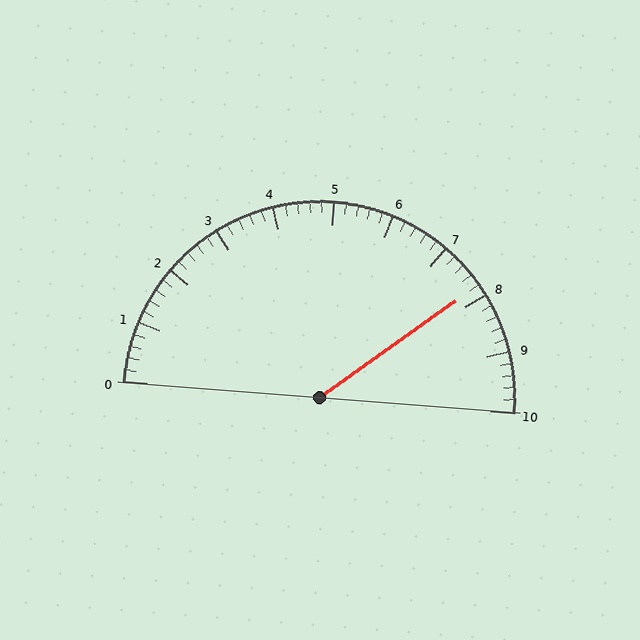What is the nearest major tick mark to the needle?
The nearest major tick mark is 8.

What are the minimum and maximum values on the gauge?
The gauge ranges from 0 to 10.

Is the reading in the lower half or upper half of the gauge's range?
The reading is in the upper half of the range (0 to 10).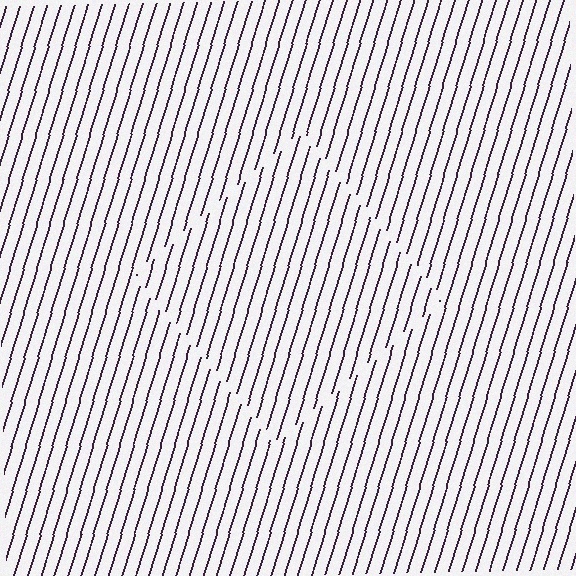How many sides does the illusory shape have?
4 sides — the line-ends trace a square.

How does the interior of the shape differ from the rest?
The interior of the shape contains the same grating, shifted by half a period — the contour is defined by the phase discontinuity where line-ends from the inner and outer gratings abut.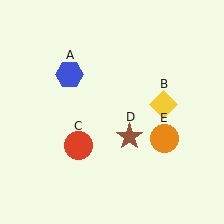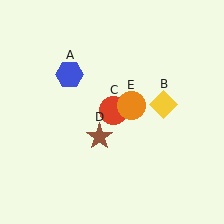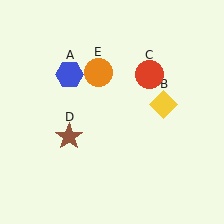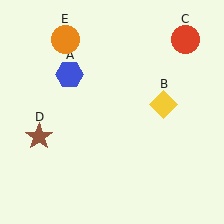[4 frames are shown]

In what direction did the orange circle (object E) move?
The orange circle (object E) moved up and to the left.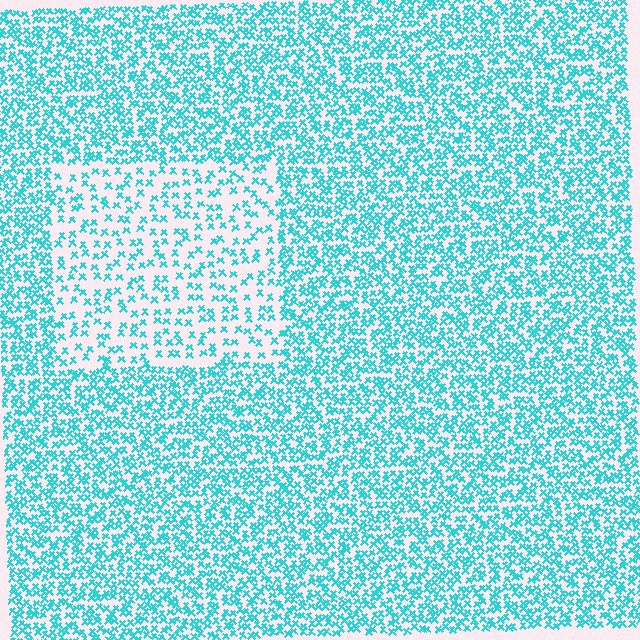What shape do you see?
I see a rectangle.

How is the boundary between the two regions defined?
The boundary is defined by a change in element density (approximately 2.2x ratio). All elements are the same color, size, and shape.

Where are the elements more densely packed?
The elements are more densely packed outside the rectangle boundary.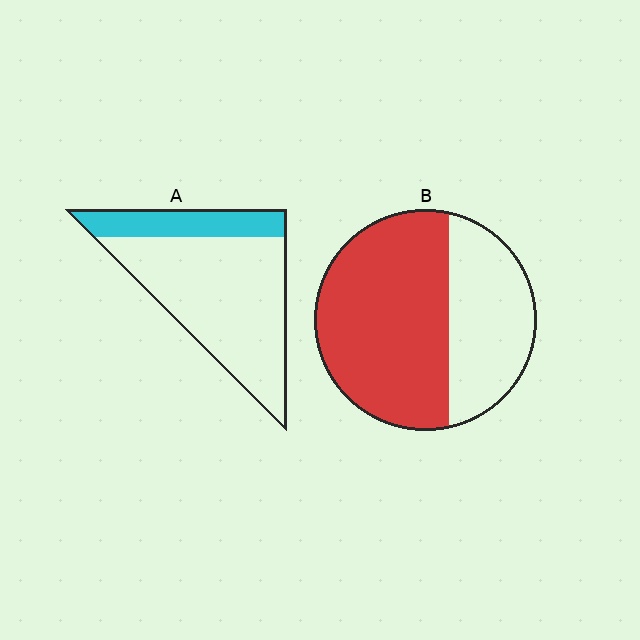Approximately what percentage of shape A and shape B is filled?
A is approximately 25% and B is approximately 65%.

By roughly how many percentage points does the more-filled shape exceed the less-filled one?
By roughly 40 percentage points (B over A).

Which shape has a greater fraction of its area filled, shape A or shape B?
Shape B.